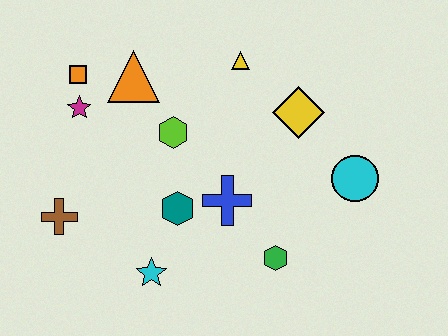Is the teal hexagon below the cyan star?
No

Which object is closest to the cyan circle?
The yellow diamond is closest to the cyan circle.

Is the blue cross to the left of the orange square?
No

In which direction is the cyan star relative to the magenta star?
The cyan star is below the magenta star.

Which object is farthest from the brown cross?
The cyan circle is farthest from the brown cross.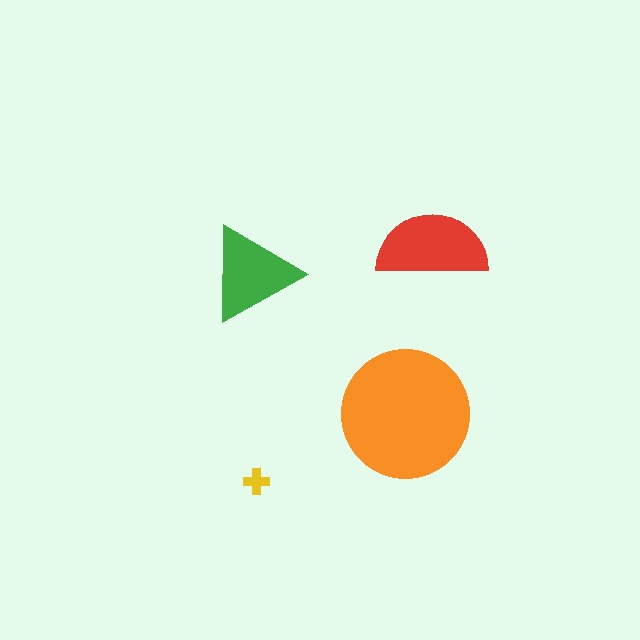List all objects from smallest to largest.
The yellow cross, the green triangle, the red semicircle, the orange circle.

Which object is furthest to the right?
The red semicircle is rightmost.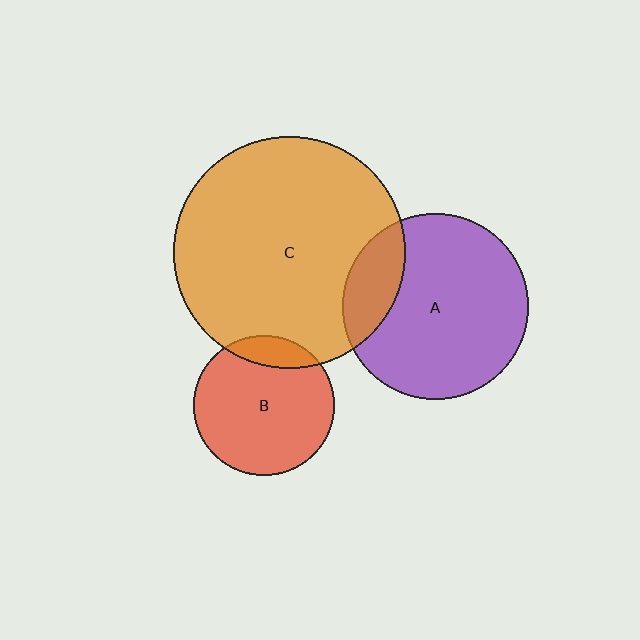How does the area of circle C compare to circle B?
Approximately 2.7 times.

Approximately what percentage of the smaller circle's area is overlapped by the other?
Approximately 15%.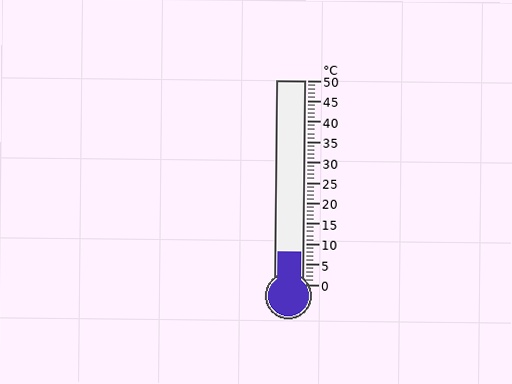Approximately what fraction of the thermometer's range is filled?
The thermometer is filled to approximately 15% of its range.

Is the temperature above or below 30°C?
The temperature is below 30°C.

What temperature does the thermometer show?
The thermometer shows approximately 8°C.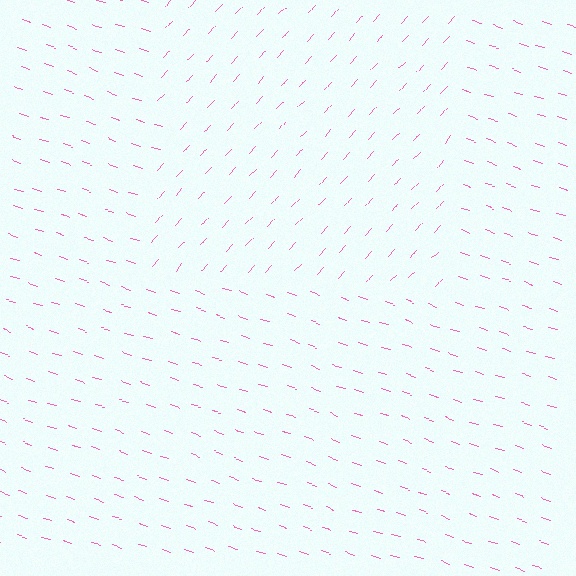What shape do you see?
I see a rectangle.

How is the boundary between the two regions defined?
The boundary is defined purely by a change in line orientation (approximately 65 degrees difference). All lines are the same color and thickness.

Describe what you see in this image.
The image is filled with small pink line segments. A rectangle region in the image has lines oriented differently from the surrounding lines, creating a visible texture boundary.